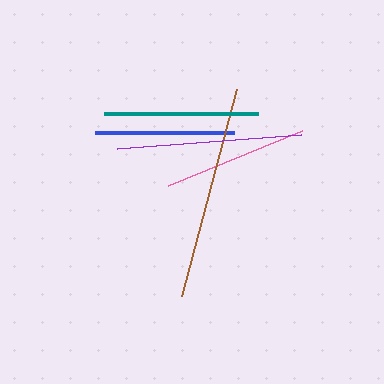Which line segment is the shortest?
The blue line is the shortest at approximately 139 pixels.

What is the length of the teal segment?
The teal segment is approximately 154 pixels long.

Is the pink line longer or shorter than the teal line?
The teal line is longer than the pink line.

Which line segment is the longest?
The brown line is the longest at approximately 215 pixels.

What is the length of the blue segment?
The blue segment is approximately 139 pixels long.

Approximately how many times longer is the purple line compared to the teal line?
The purple line is approximately 1.2 times the length of the teal line.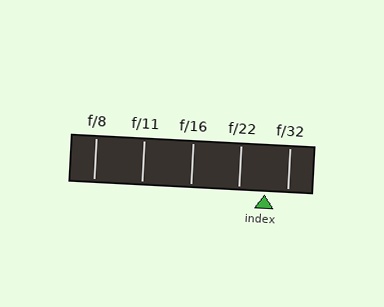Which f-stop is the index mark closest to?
The index mark is closest to f/32.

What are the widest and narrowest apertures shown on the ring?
The widest aperture shown is f/8 and the narrowest is f/32.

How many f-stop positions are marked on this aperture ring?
There are 5 f-stop positions marked.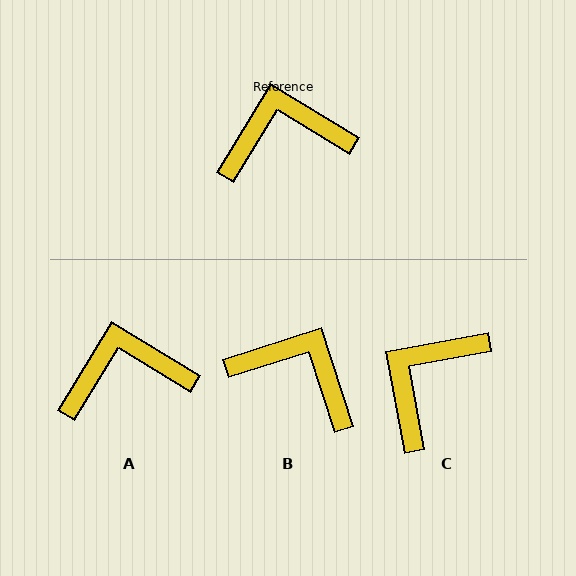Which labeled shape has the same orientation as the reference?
A.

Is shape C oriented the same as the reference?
No, it is off by about 42 degrees.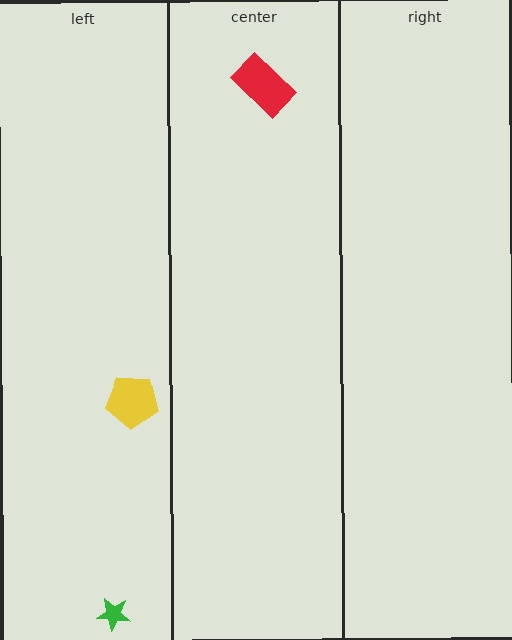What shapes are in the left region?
The green star, the yellow pentagon.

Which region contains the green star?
The left region.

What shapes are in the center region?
The red rectangle.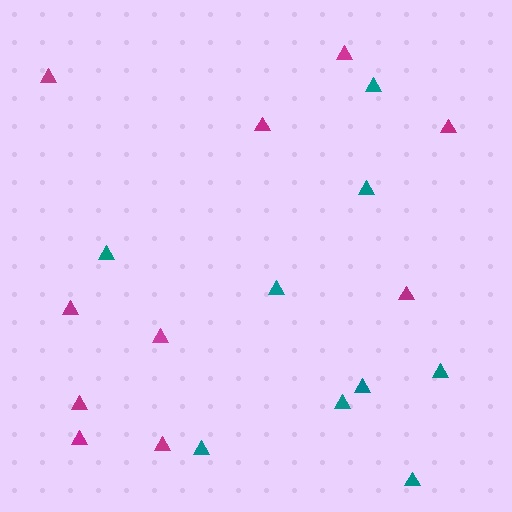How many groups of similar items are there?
There are 2 groups: one group of teal triangles (9) and one group of magenta triangles (10).